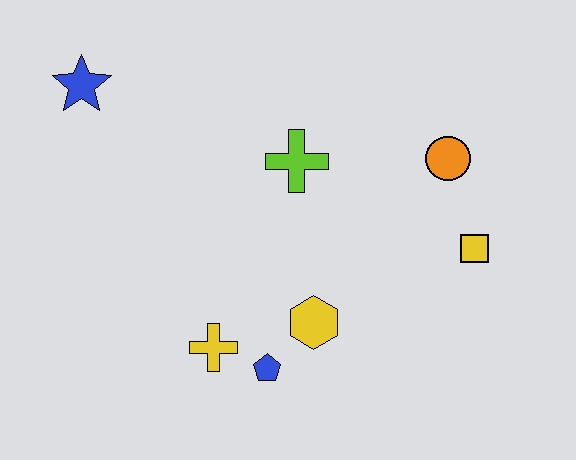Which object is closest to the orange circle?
The yellow square is closest to the orange circle.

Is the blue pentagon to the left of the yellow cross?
No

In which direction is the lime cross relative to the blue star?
The lime cross is to the right of the blue star.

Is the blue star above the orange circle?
Yes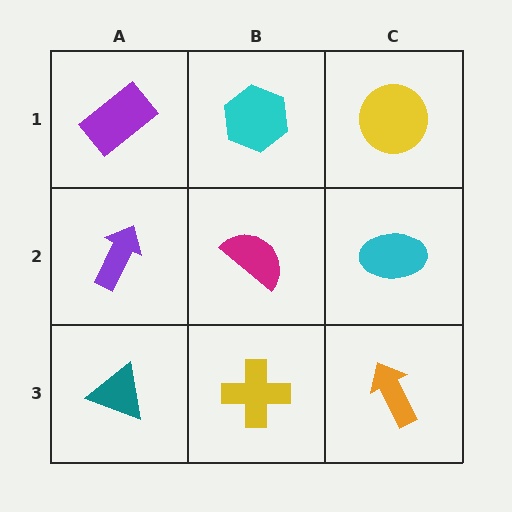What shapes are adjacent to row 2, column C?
A yellow circle (row 1, column C), an orange arrow (row 3, column C), a magenta semicircle (row 2, column B).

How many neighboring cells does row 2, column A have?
3.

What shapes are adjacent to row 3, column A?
A purple arrow (row 2, column A), a yellow cross (row 3, column B).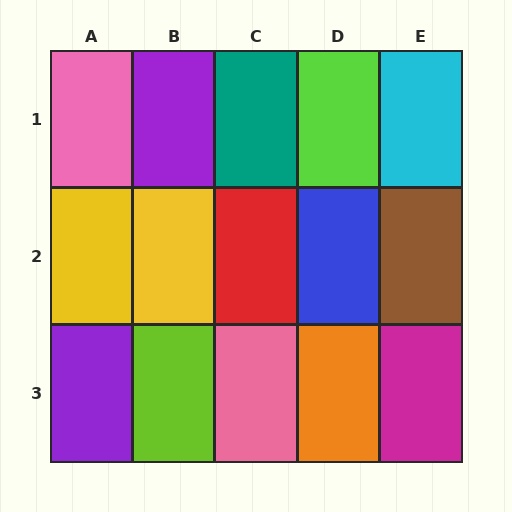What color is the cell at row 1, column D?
Lime.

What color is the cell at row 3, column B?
Lime.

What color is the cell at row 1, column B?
Purple.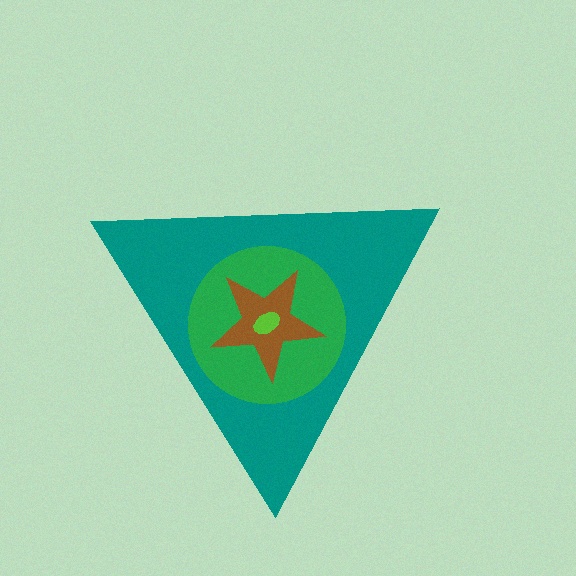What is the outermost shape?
The teal triangle.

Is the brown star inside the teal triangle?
Yes.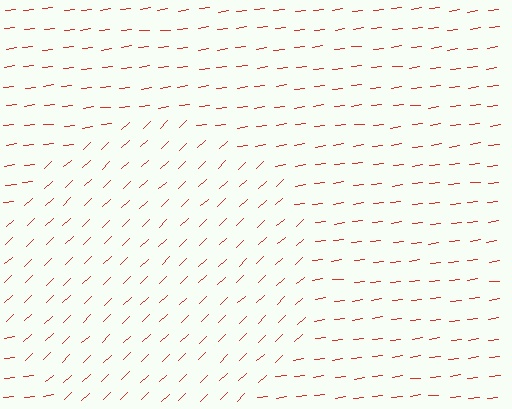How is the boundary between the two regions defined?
The boundary is defined purely by a change in line orientation (approximately 36 degrees difference). All lines are the same color and thickness.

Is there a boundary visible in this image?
Yes, there is a texture boundary formed by a change in line orientation.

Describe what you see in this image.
The image is filled with small red line segments. A circle region in the image has lines oriented differently from the surrounding lines, creating a visible texture boundary.